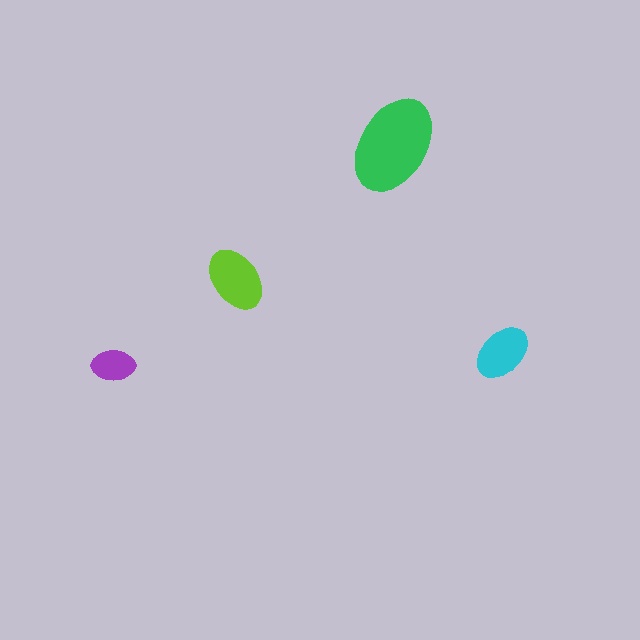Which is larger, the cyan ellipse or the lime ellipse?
The lime one.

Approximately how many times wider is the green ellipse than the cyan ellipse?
About 1.5 times wider.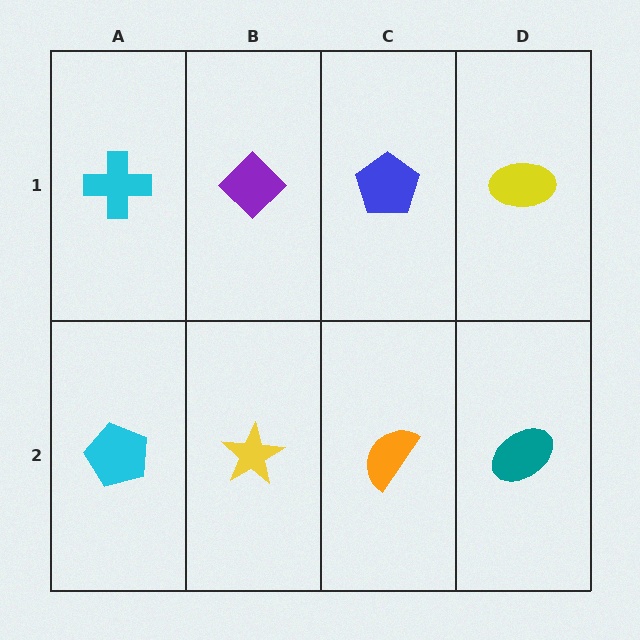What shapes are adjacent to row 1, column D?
A teal ellipse (row 2, column D), a blue pentagon (row 1, column C).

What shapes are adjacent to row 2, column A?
A cyan cross (row 1, column A), a yellow star (row 2, column B).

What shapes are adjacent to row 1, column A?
A cyan pentagon (row 2, column A), a purple diamond (row 1, column B).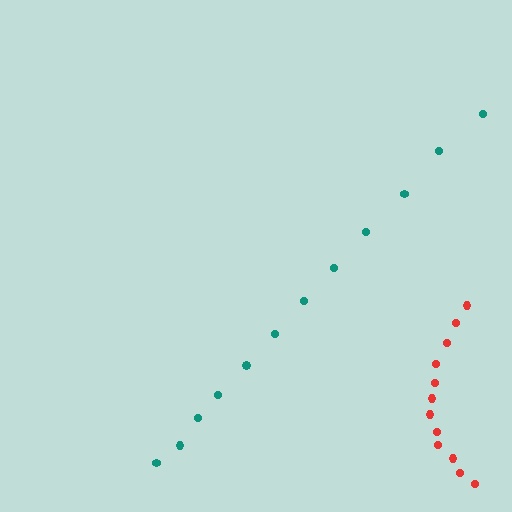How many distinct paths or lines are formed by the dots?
There are 2 distinct paths.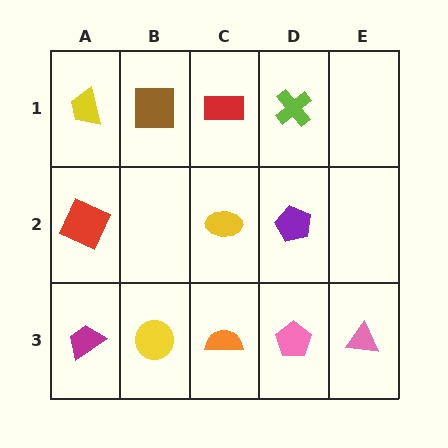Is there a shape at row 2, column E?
No, that cell is empty.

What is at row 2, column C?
A yellow ellipse.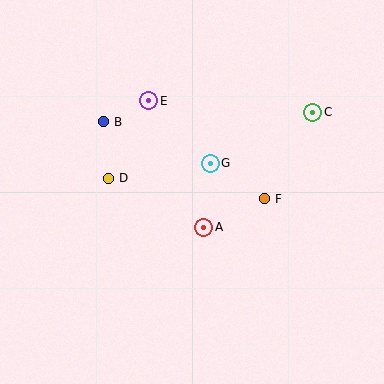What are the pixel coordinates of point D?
Point D is at (108, 178).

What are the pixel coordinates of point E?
Point E is at (149, 101).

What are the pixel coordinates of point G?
Point G is at (210, 163).